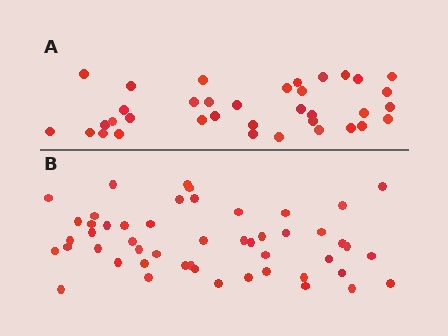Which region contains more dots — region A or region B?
Region B (the bottom region) has more dots.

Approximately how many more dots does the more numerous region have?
Region B has approximately 15 more dots than region A.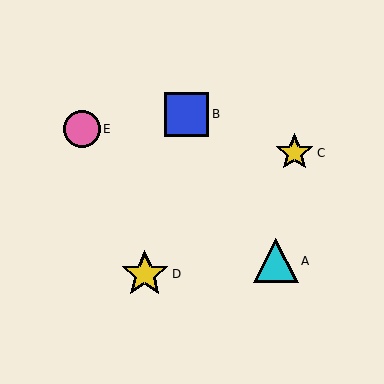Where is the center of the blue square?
The center of the blue square is at (187, 114).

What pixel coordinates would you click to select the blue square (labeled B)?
Click at (187, 114) to select the blue square B.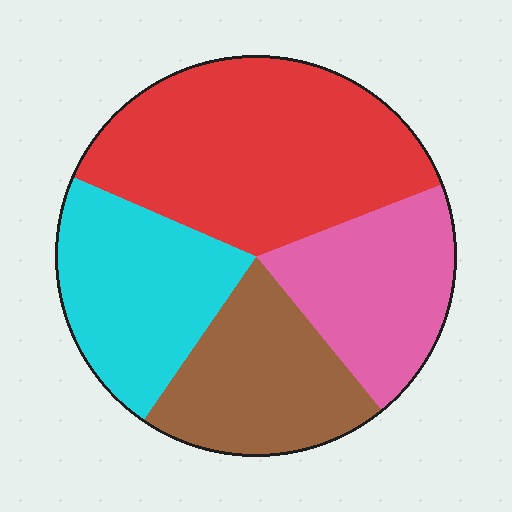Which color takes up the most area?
Red, at roughly 40%.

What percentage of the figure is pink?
Pink takes up between a sixth and a third of the figure.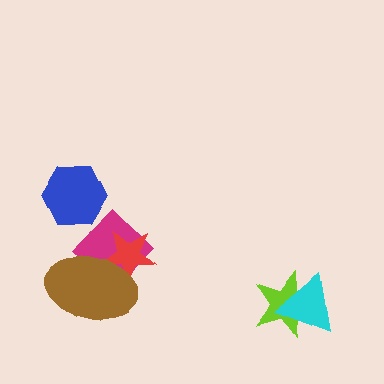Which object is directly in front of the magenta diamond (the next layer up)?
The red star is directly in front of the magenta diamond.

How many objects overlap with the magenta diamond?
2 objects overlap with the magenta diamond.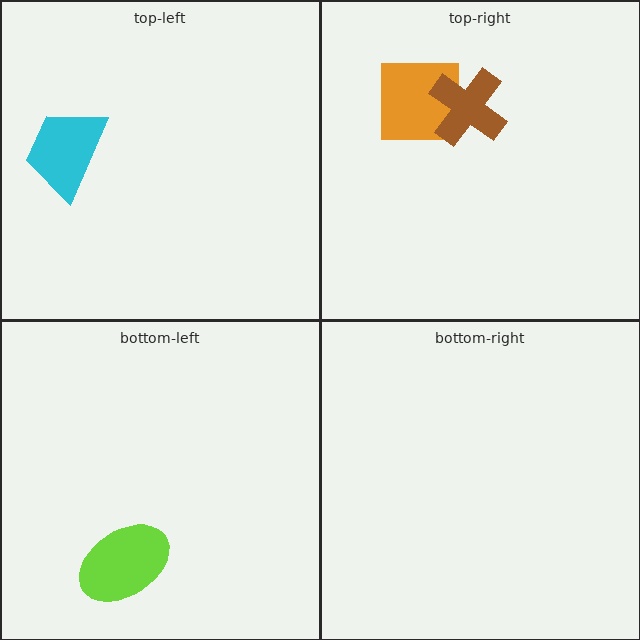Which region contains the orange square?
The top-right region.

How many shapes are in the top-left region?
1.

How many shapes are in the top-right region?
2.